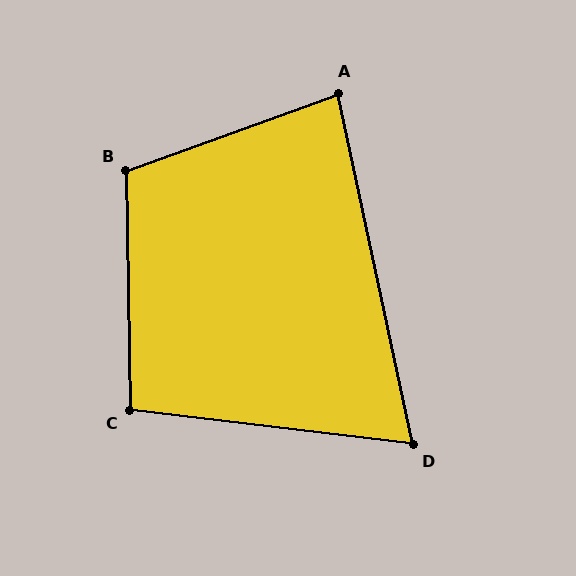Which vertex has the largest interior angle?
B, at approximately 109 degrees.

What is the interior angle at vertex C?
Approximately 98 degrees (obtuse).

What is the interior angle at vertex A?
Approximately 82 degrees (acute).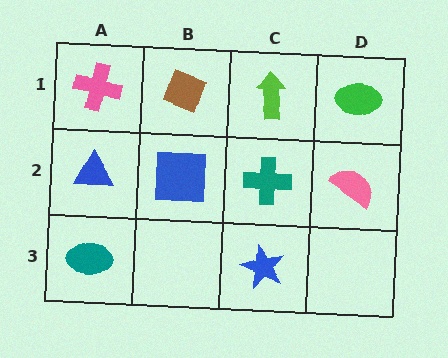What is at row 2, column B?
A blue square.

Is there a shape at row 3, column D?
No, that cell is empty.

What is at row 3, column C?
A blue star.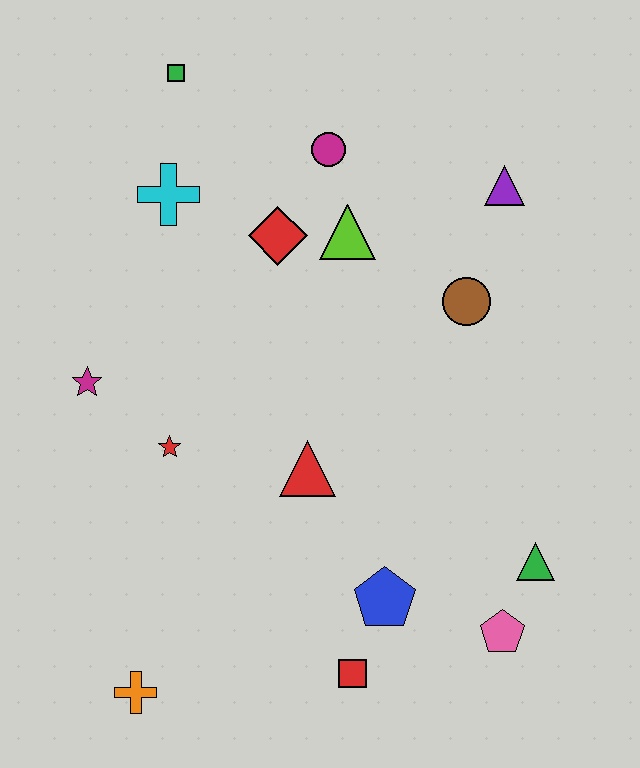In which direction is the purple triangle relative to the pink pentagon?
The purple triangle is above the pink pentagon.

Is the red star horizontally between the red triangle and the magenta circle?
No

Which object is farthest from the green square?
The pink pentagon is farthest from the green square.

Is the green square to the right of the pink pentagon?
No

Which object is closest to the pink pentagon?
The green triangle is closest to the pink pentagon.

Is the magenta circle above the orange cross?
Yes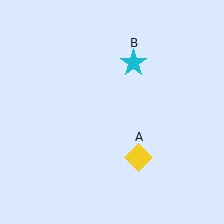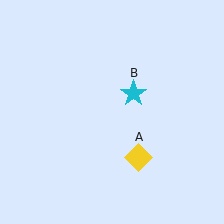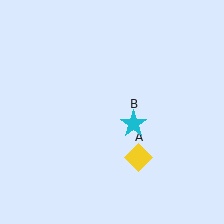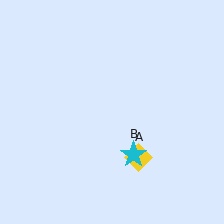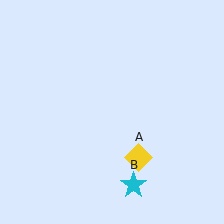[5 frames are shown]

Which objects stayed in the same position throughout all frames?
Yellow diamond (object A) remained stationary.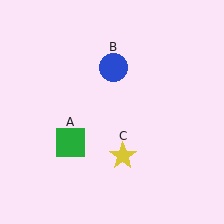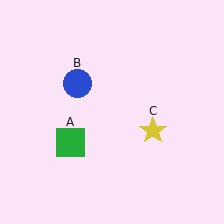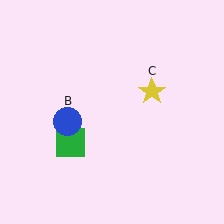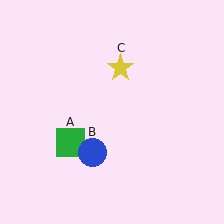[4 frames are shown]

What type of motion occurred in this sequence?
The blue circle (object B), yellow star (object C) rotated counterclockwise around the center of the scene.